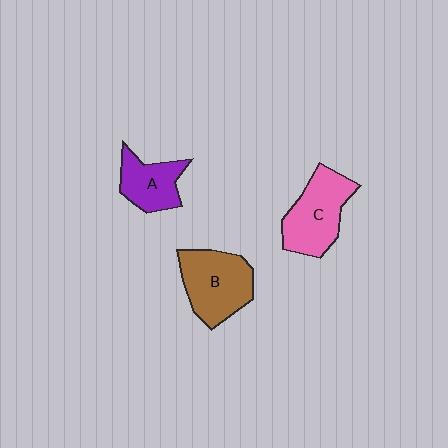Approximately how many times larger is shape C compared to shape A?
Approximately 1.4 times.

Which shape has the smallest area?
Shape A (purple).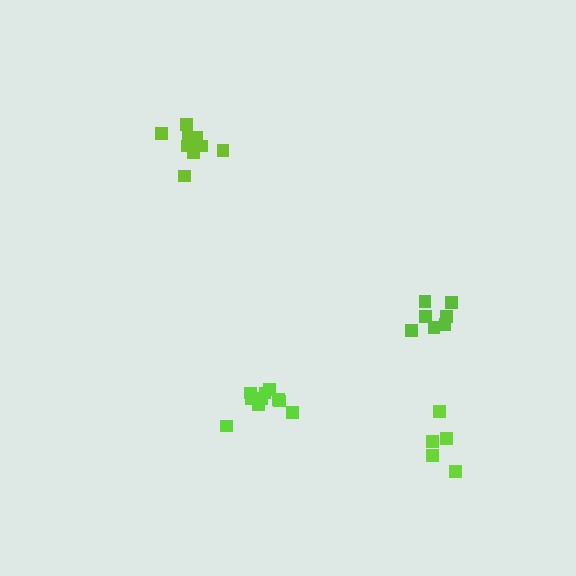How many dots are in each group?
Group 1: 5 dots, Group 2: 10 dots, Group 3: 11 dots, Group 4: 7 dots (33 total).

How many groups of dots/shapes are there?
There are 4 groups.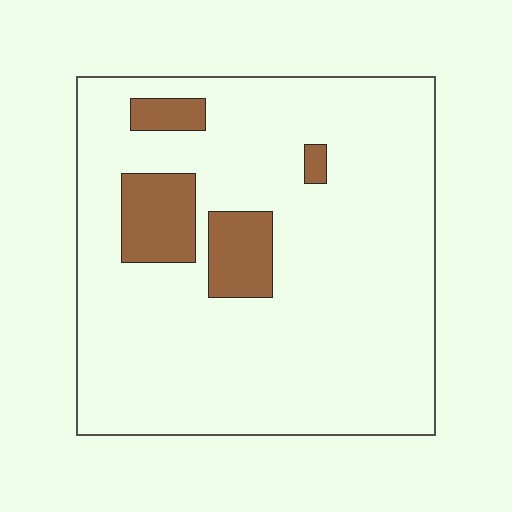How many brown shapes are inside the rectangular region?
4.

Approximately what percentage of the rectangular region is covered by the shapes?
Approximately 10%.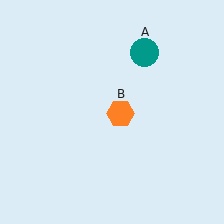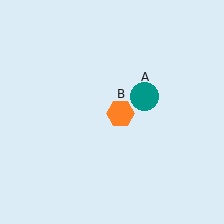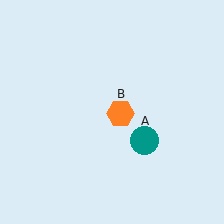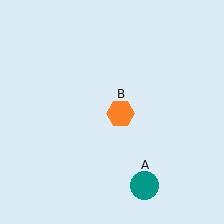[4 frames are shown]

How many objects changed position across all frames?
1 object changed position: teal circle (object A).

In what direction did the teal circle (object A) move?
The teal circle (object A) moved down.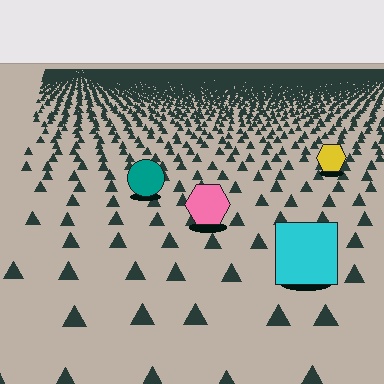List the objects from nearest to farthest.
From nearest to farthest: the cyan square, the pink hexagon, the teal circle, the yellow hexagon.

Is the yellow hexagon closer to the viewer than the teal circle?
No. The teal circle is closer — you can tell from the texture gradient: the ground texture is coarser near it.